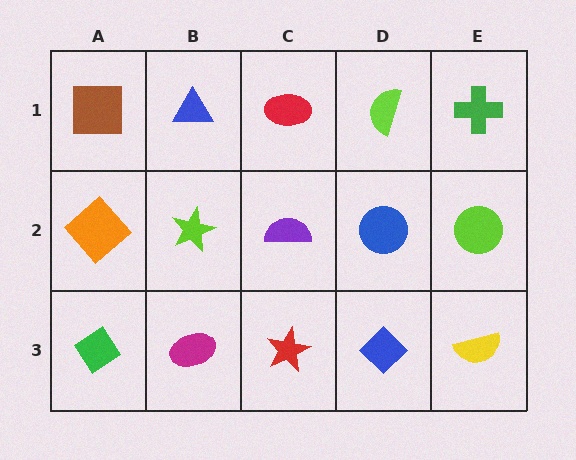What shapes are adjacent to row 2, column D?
A lime semicircle (row 1, column D), a blue diamond (row 3, column D), a purple semicircle (row 2, column C), a lime circle (row 2, column E).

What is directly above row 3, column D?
A blue circle.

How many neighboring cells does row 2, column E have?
3.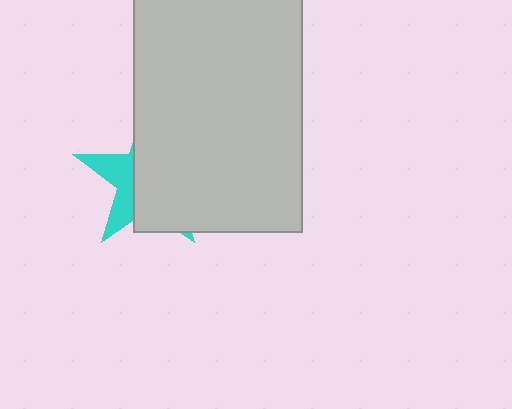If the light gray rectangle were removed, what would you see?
You would see the complete cyan star.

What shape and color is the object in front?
The object in front is a light gray rectangle.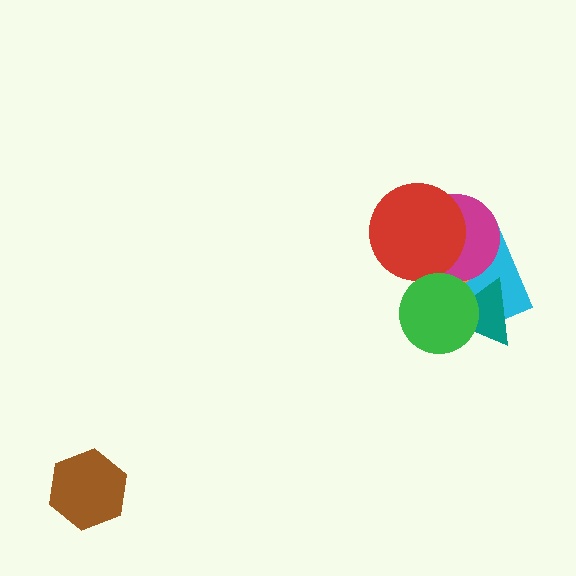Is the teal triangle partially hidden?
Yes, it is partially covered by another shape.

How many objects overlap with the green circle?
3 objects overlap with the green circle.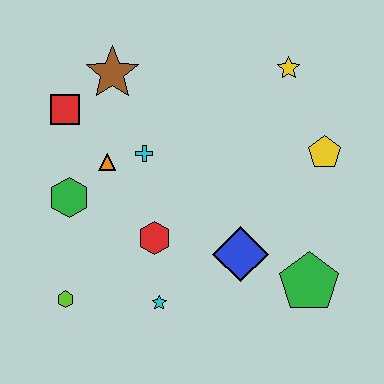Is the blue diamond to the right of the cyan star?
Yes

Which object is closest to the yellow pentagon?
The yellow star is closest to the yellow pentagon.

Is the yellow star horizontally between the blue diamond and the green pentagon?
Yes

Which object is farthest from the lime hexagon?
The yellow star is farthest from the lime hexagon.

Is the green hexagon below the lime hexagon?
No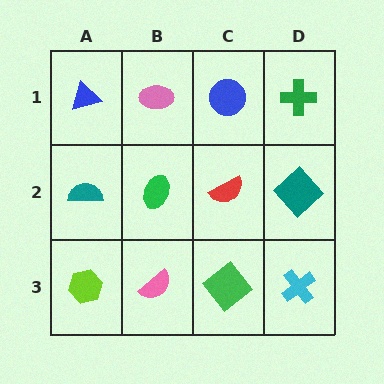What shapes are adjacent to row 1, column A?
A teal semicircle (row 2, column A), a pink ellipse (row 1, column B).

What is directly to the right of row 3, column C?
A cyan cross.